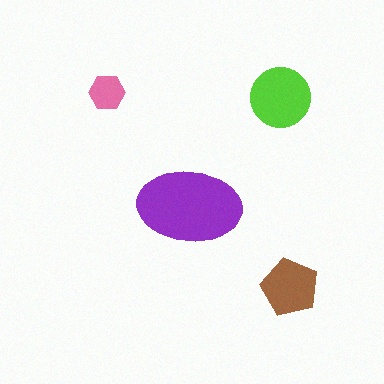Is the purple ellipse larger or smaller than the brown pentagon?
Larger.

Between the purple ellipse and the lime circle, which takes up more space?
The purple ellipse.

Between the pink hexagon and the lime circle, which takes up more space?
The lime circle.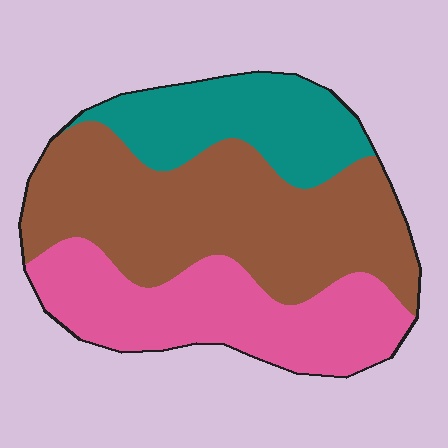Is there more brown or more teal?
Brown.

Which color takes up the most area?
Brown, at roughly 45%.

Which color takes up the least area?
Teal, at roughly 20%.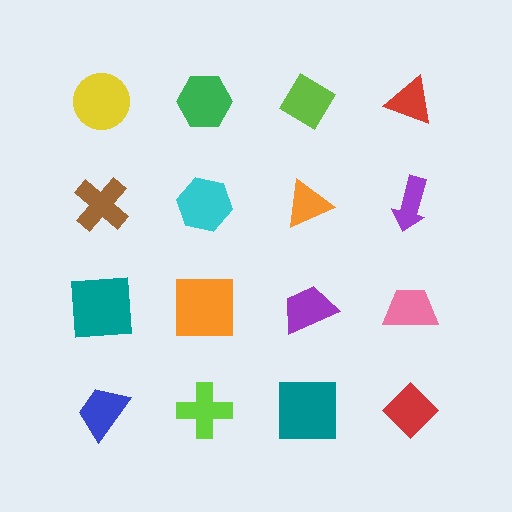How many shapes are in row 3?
4 shapes.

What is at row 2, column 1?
A brown cross.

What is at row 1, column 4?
A red triangle.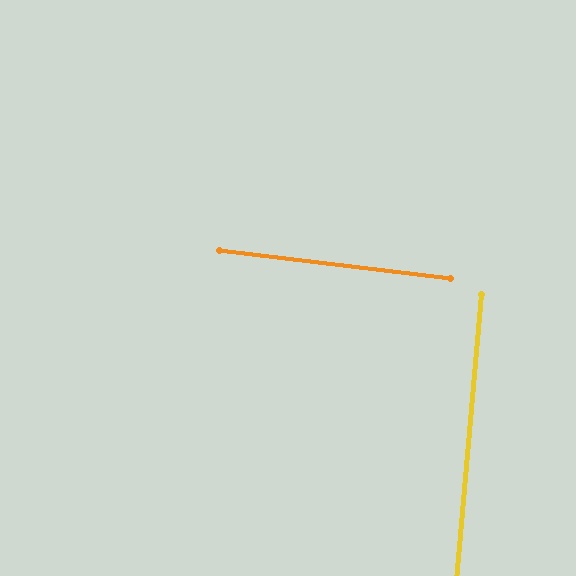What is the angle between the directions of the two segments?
Approximately 88 degrees.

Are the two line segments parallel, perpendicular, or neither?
Perpendicular — they meet at approximately 88°.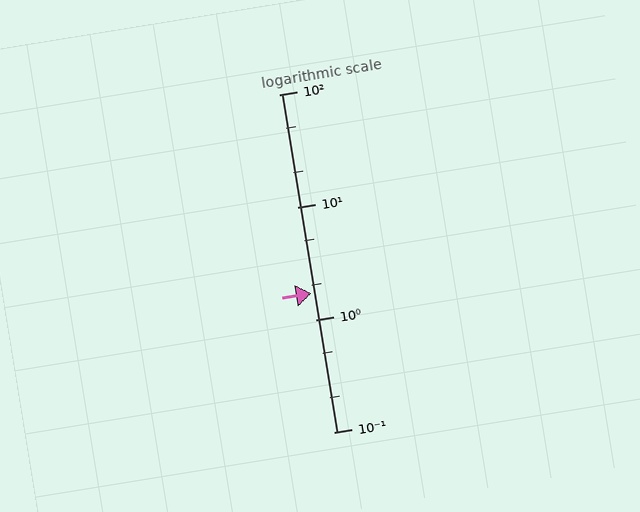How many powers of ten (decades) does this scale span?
The scale spans 3 decades, from 0.1 to 100.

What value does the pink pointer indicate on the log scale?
The pointer indicates approximately 1.7.